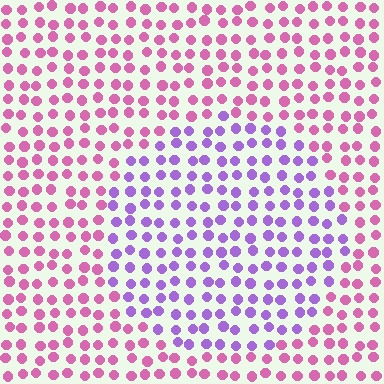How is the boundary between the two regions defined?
The boundary is defined purely by a slight shift in hue (about 49 degrees). Spacing, size, and orientation are identical on both sides.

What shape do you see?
I see a circle.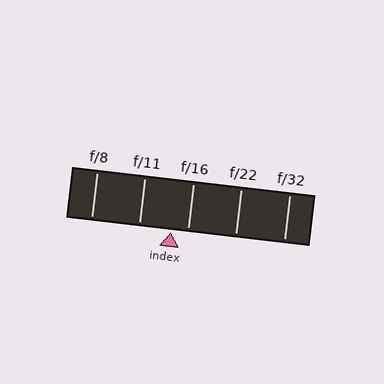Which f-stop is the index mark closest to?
The index mark is closest to f/16.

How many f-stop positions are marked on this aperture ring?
There are 5 f-stop positions marked.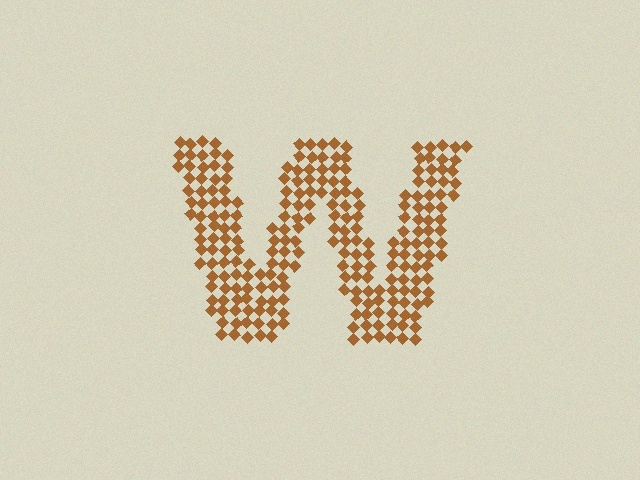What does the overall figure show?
The overall figure shows the letter W.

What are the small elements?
The small elements are diamonds.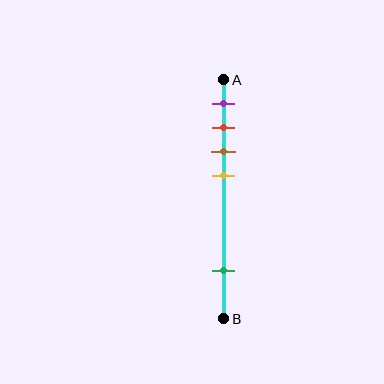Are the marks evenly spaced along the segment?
No, the marks are not evenly spaced.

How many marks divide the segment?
There are 5 marks dividing the segment.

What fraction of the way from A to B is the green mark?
The green mark is approximately 80% (0.8) of the way from A to B.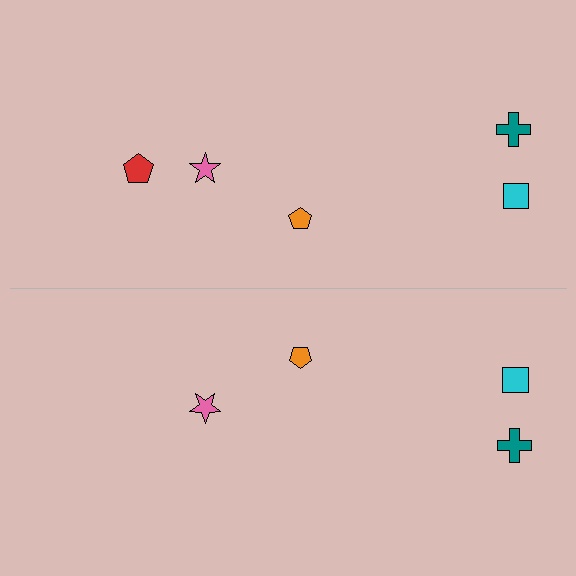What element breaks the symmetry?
A red pentagon is missing from the bottom side.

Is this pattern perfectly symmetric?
No, the pattern is not perfectly symmetric. A red pentagon is missing from the bottom side.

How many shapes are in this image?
There are 9 shapes in this image.